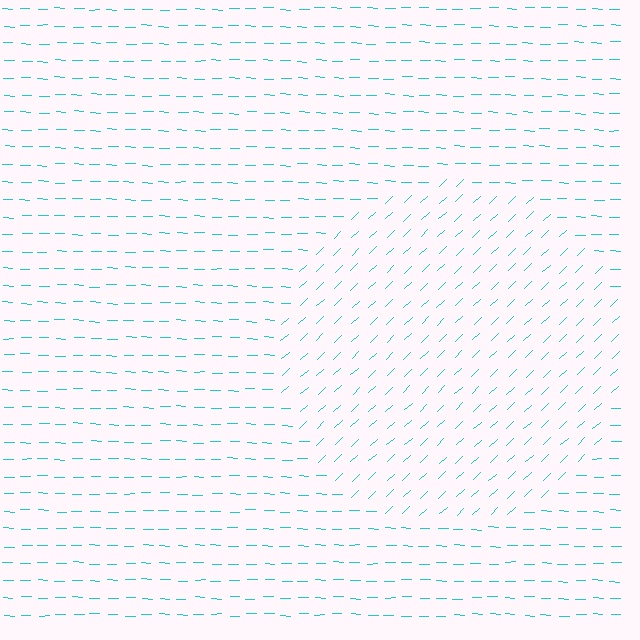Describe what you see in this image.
The image is filled with small cyan line segments. A circle region in the image has lines oriented differently from the surrounding lines, creating a visible texture boundary.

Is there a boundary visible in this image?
Yes, there is a texture boundary formed by a change in line orientation.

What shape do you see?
I see a circle.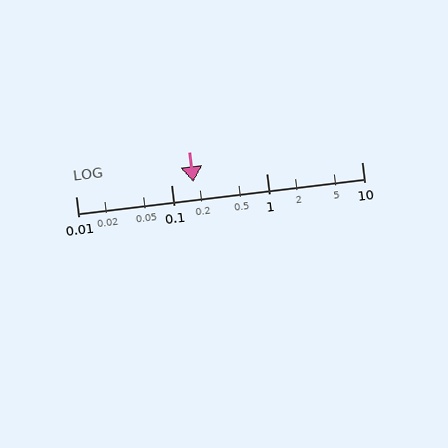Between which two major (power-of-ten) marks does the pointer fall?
The pointer is between 0.1 and 1.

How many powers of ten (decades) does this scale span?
The scale spans 3 decades, from 0.01 to 10.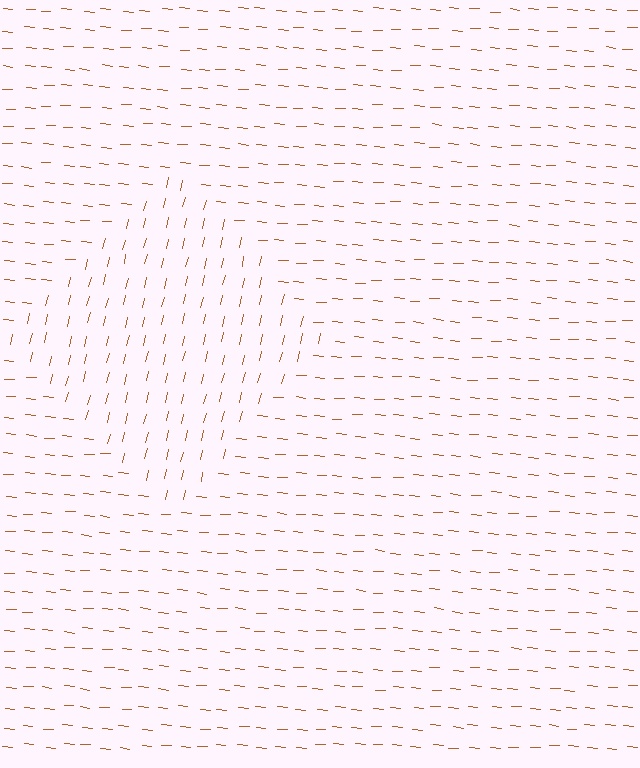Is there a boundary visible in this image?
Yes, there is a texture boundary formed by a change in line orientation.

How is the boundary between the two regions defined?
The boundary is defined purely by a change in line orientation (approximately 81 degrees difference). All lines are the same color and thickness.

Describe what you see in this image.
The image is filled with small brown line segments. A diamond region in the image has lines oriented differently from the surrounding lines, creating a visible texture boundary.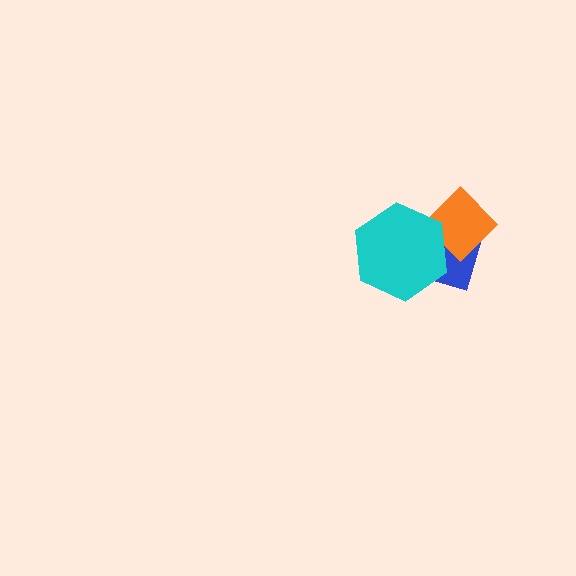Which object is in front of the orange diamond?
The cyan hexagon is in front of the orange diamond.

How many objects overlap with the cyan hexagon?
2 objects overlap with the cyan hexagon.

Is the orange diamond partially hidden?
Yes, it is partially covered by another shape.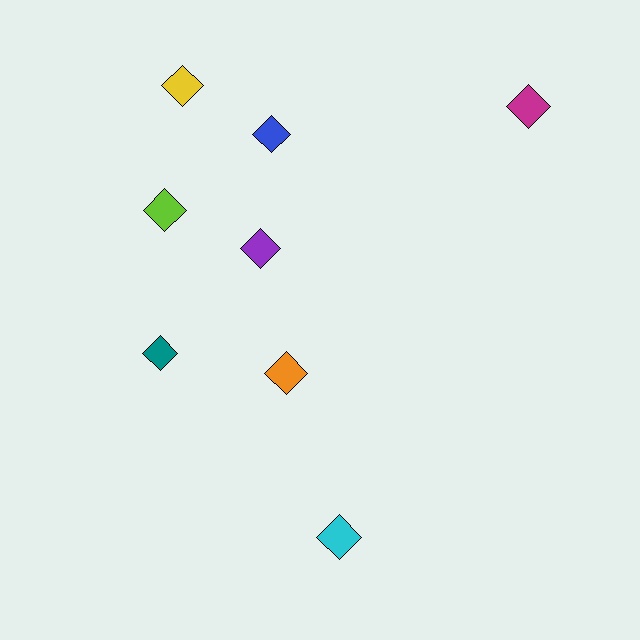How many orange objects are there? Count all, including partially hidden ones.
There is 1 orange object.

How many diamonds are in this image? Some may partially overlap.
There are 8 diamonds.